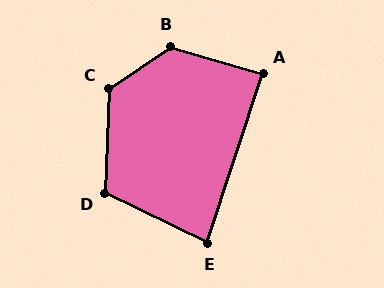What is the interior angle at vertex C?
Approximately 126 degrees (obtuse).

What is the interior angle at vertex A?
Approximately 88 degrees (approximately right).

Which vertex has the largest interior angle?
B, at approximately 129 degrees.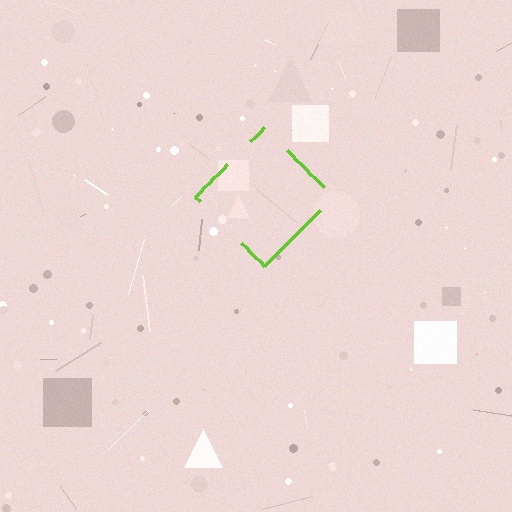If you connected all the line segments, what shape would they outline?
They would outline a diamond.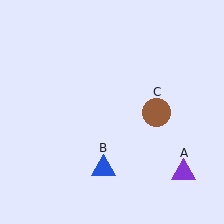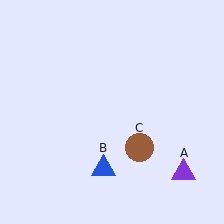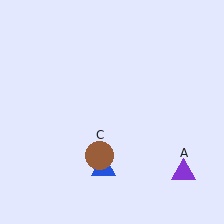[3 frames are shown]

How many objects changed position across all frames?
1 object changed position: brown circle (object C).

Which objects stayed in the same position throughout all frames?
Purple triangle (object A) and blue triangle (object B) remained stationary.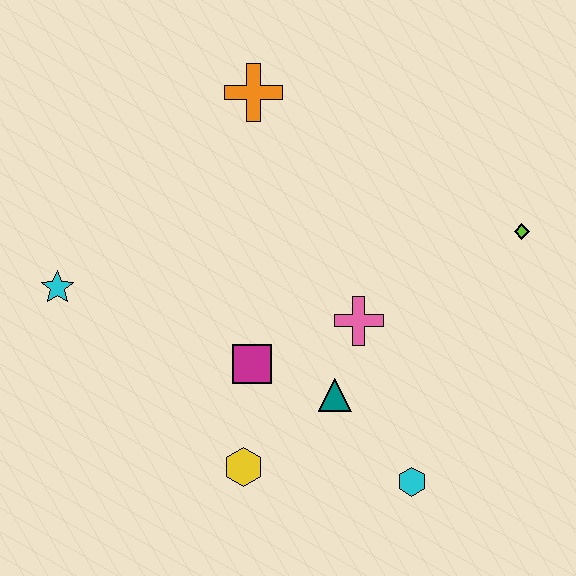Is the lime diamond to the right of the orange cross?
Yes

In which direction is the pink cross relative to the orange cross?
The pink cross is below the orange cross.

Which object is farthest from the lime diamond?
The cyan star is farthest from the lime diamond.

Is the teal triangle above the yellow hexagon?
Yes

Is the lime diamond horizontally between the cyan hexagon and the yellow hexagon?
No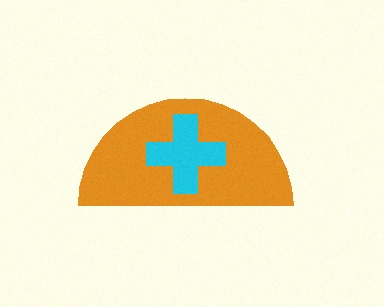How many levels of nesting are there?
2.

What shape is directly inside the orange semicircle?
The cyan cross.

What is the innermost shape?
The cyan cross.